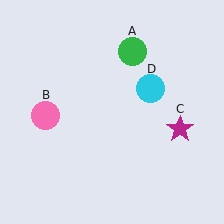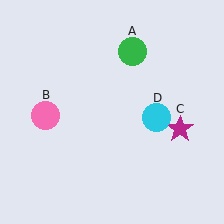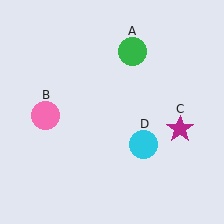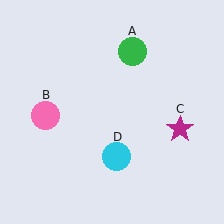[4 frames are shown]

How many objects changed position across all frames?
1 object changed position: cyan circle (object D).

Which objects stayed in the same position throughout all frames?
Green circle (object A) and pink circle (object B) and magenta star (object C) remained stationary.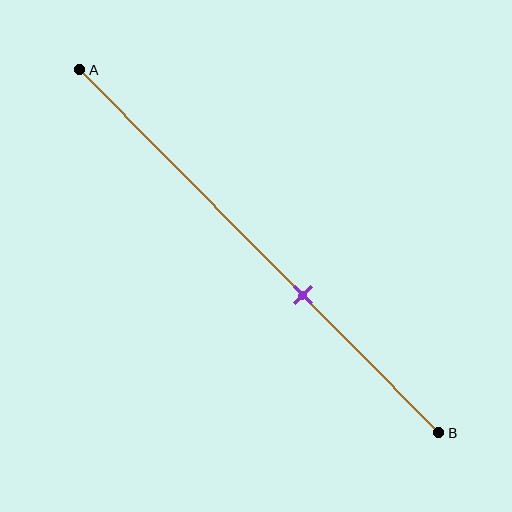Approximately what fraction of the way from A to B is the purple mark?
The purple mark is approximately 60% of the way from A to B.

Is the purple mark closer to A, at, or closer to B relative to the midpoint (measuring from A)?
The purple mark is closer to point B than the midpoint of segment AB.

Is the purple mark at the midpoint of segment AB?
No, the mark is at about 60% from A, not at the 50% midpoint.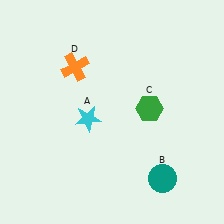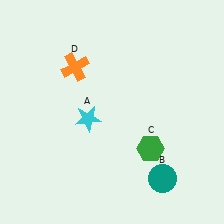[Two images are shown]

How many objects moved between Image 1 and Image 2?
1 object moved between the two images.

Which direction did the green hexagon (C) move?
The green hexagon (C) moved down.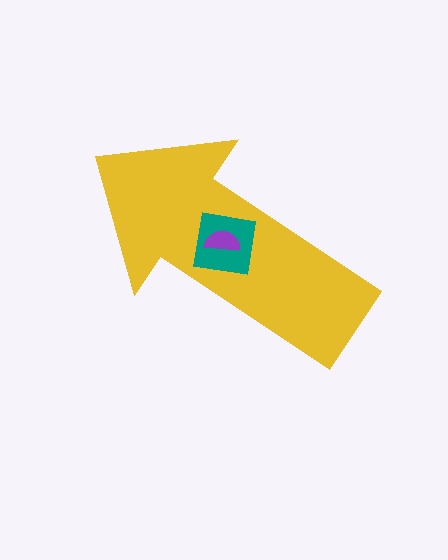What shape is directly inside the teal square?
The purple semicircle.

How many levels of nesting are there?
3.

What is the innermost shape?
The purple semicircle.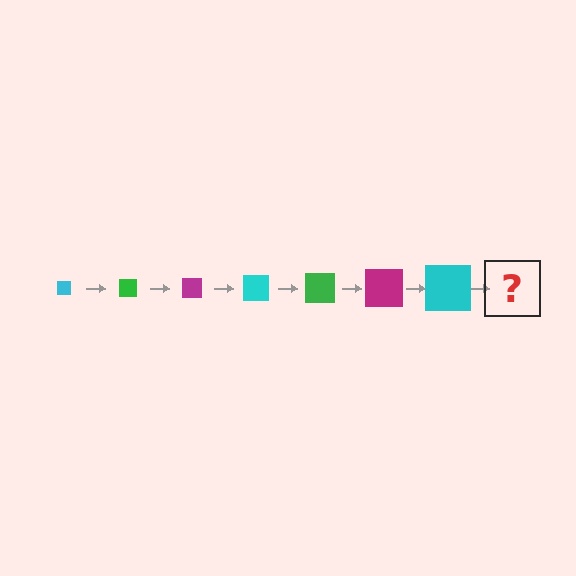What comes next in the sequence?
The next element should be a green square, larger than the previous one.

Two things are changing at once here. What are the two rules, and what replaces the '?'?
The two rules are that the square grows larger each step and the color cycles through cyan, green, and magenta. The '?' should be a green square, larger than the previous one.